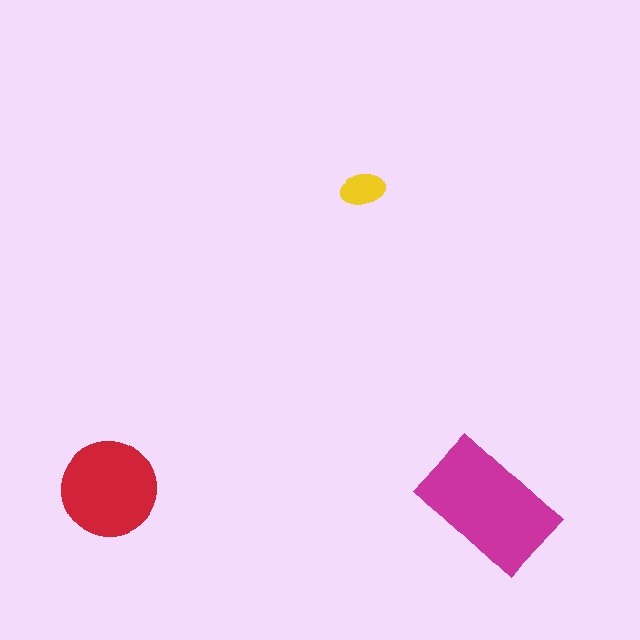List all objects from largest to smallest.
The magenta rectangle, the red circle, the yellow ellipse.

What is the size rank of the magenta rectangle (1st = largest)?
1st.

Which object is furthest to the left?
The red circle is leftmost.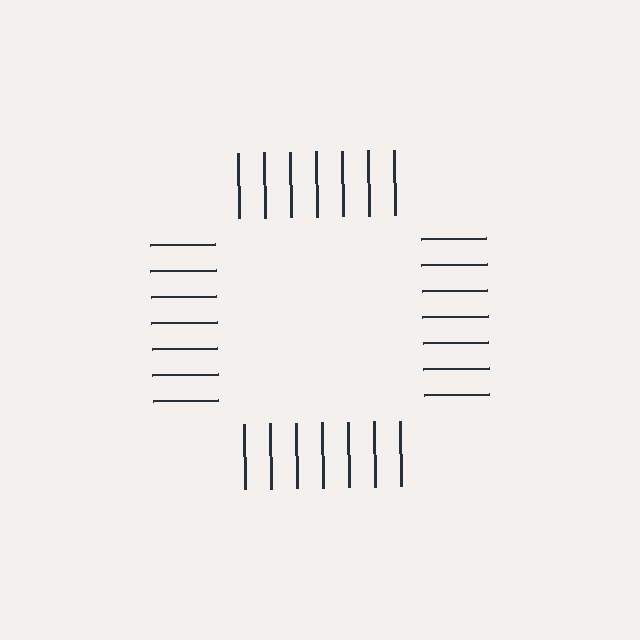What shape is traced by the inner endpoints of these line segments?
An illusory square — the line segments terminate on its edges but no continuous stroke is drawn.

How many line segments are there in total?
28 — 7 along each of the 4 edges.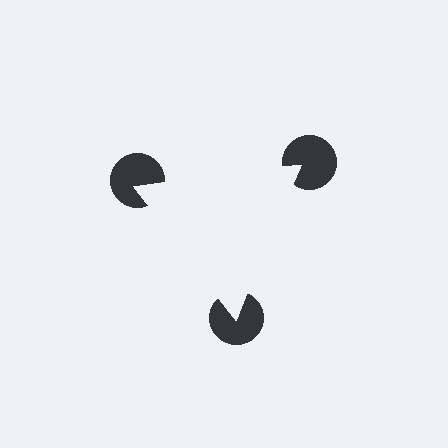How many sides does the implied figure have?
3 sides.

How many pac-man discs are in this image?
There are 3 — one at each vertex of the illusory triangle.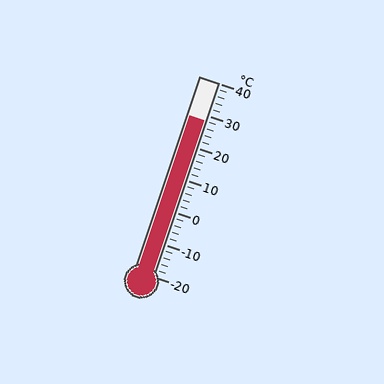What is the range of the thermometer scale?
The thermometer scale ranges from -20°C to 40°C.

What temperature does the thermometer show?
The thermometer shows approximately 28°C.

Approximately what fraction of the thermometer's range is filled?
The thermometer is filled to approximately 80% of its range.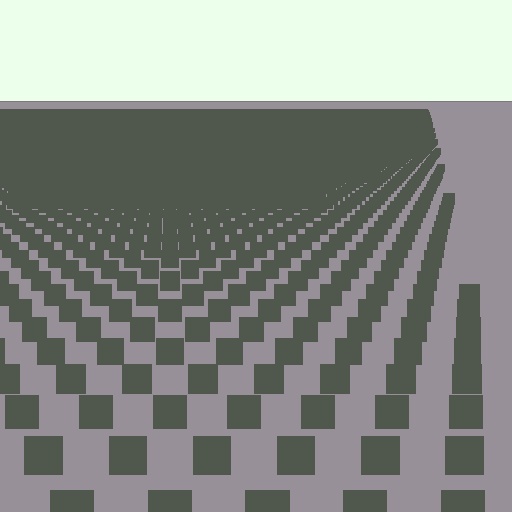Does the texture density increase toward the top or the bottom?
Density increases toward the top.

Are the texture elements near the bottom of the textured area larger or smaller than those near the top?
Larger. Near the bottom, elements are closer to the viewer and appear at a bigger on-screen size.